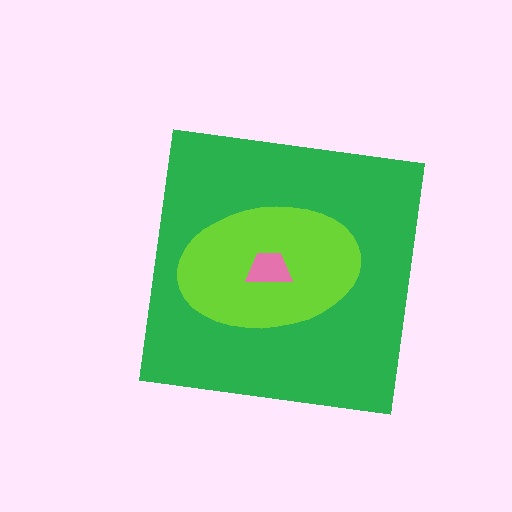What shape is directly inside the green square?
The lime ellipse.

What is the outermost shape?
The green square.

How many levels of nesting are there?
3.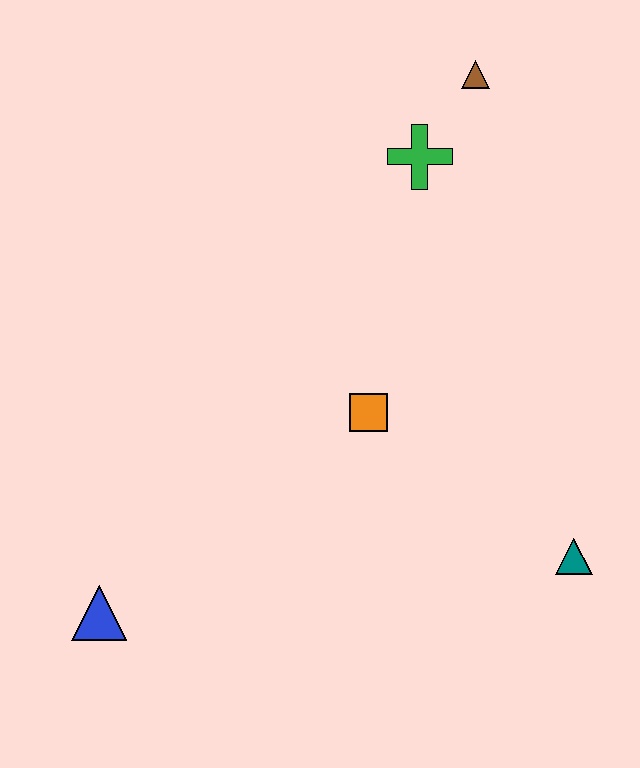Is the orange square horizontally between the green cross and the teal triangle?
No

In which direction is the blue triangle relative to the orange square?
The blue triangle is to the left of the orange square.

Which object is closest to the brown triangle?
The green cross is closest to the brown triangle.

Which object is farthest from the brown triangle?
The blue triangle is farthest from the brown triangle.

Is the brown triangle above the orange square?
Yes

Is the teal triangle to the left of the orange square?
No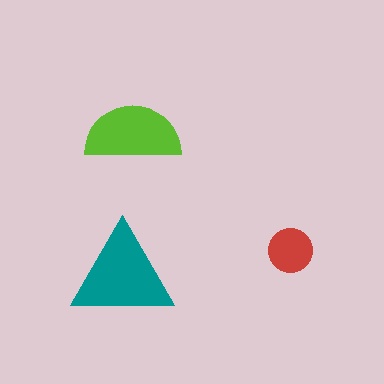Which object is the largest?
The teal triangle.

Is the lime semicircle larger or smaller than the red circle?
Larger.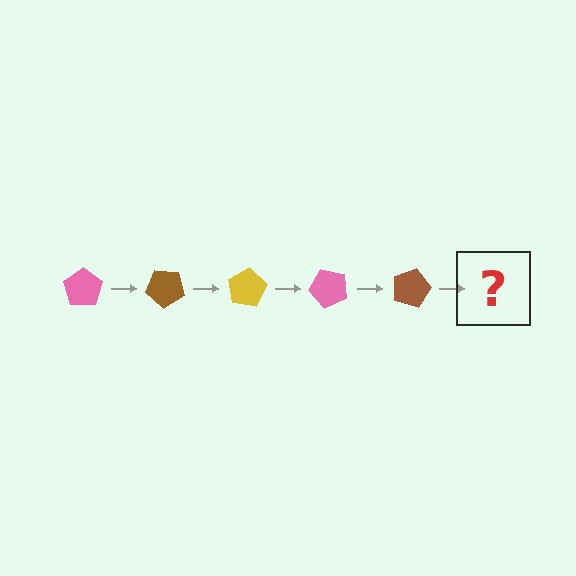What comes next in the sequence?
The next element should be a yellow pentagon, rotated 200 degrees from the start.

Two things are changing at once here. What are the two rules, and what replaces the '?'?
The two rules are that it rotates 40 degrees each step and the color cycles through pink, brown, and yellow. The '?' should be a yellow pentagon, rotated 200 degrees from the start.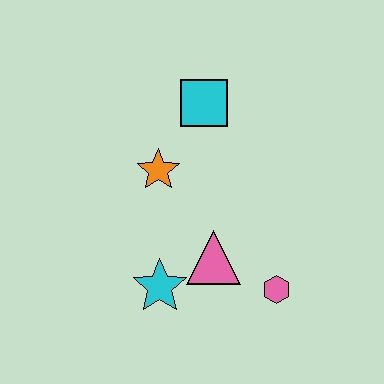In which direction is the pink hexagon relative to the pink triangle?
The pink hexagon is to the right of the pink triangle.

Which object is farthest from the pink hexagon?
The cyan square is farthest from the pink hexagon.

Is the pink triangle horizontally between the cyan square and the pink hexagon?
Yes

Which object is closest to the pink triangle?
The cyan star is closest to the pink triangle.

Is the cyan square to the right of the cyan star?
Yes